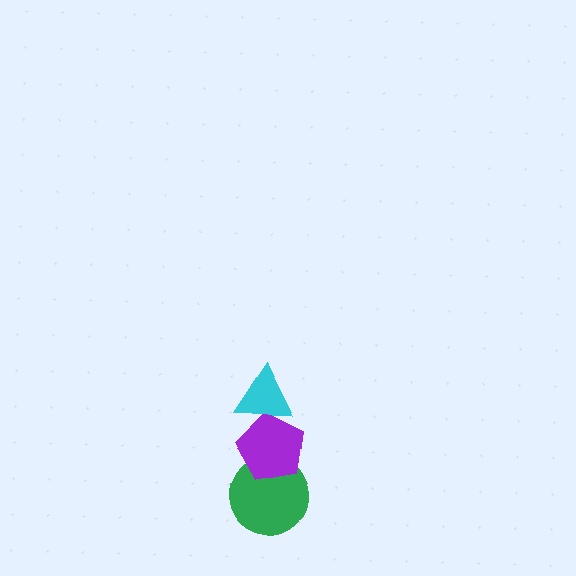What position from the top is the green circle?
The green circle is 3rd from the top.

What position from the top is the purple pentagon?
The purple pentagon is 2nd from the top.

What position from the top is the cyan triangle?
The cyan triangle is 1st from the top.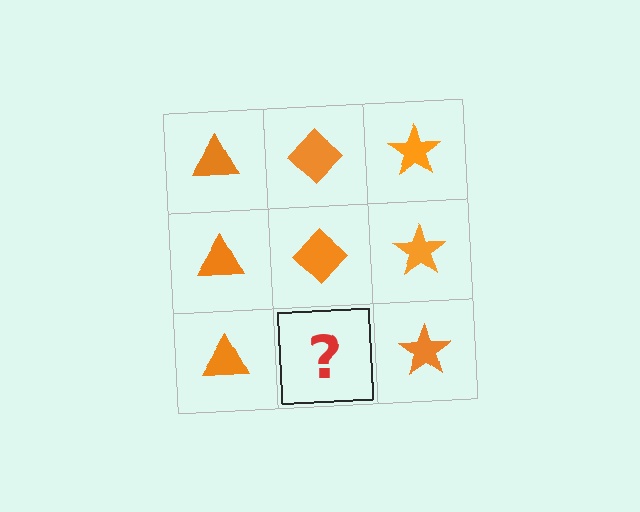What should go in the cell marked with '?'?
The missing cell should contain an orange diamond.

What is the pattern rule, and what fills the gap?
The rule is that each column has a consistent shape. The gap should be filled with an orange diamond.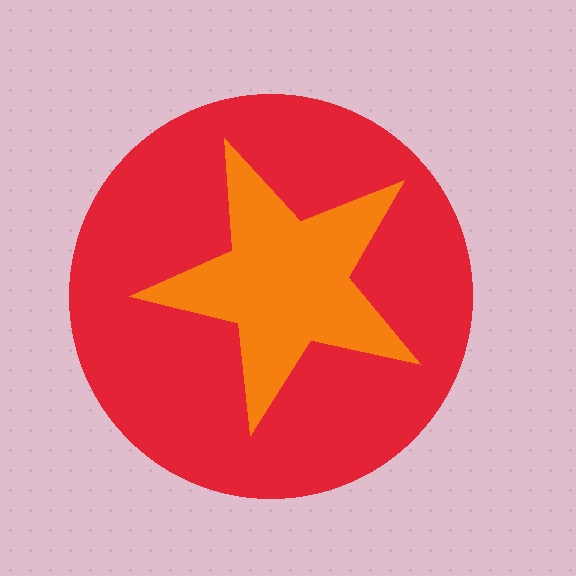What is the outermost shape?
The red circle.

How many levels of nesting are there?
2.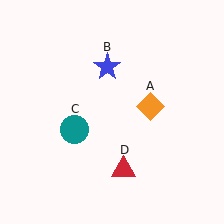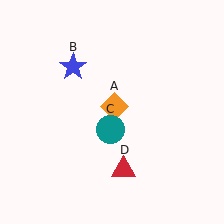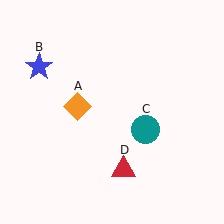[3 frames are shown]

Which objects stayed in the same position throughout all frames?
Red triangle (object D) remained stationary.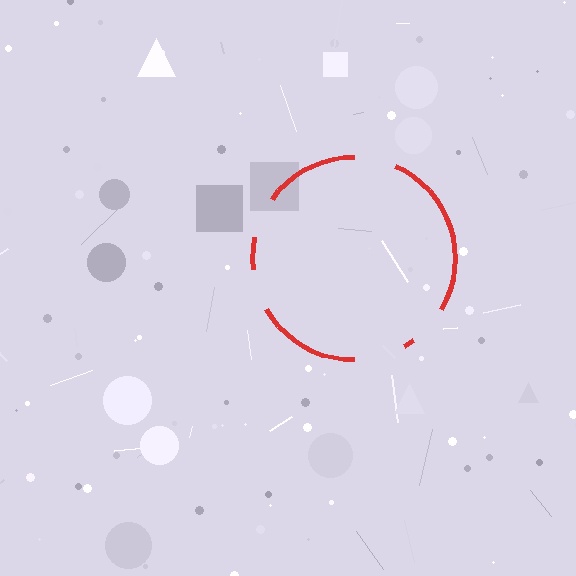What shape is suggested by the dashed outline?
The dashed outline suggests a circle.